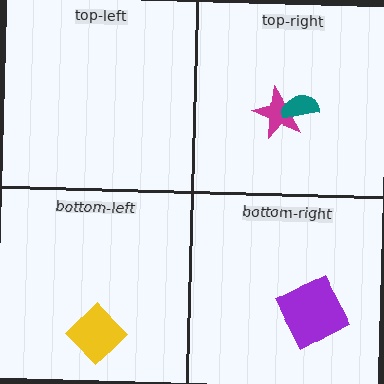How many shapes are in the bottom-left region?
1.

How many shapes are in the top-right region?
2.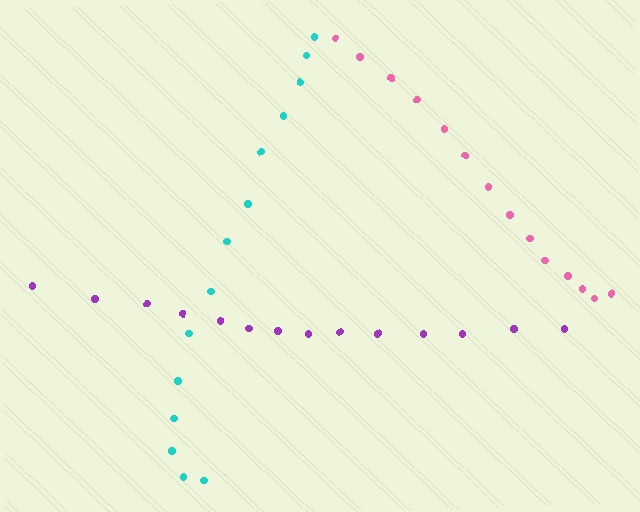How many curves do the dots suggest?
There are 3 distinct paths.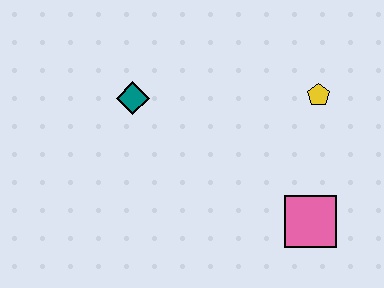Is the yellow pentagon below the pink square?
No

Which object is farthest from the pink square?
The teal diamond is farthest from the pink square.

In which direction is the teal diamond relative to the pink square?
The teal diamond is to the left of the pink square.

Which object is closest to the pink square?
The yellow pentagon is closest to the pink square.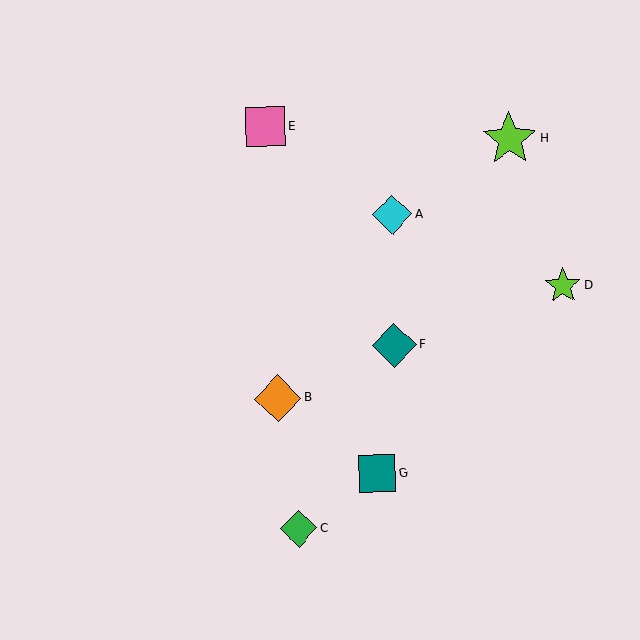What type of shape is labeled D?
Shape D is a lime star.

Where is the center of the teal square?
The center of the teal square is at (377, 473).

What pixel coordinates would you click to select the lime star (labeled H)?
Click at (510, 139) to select the lime star H.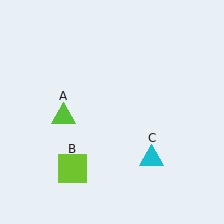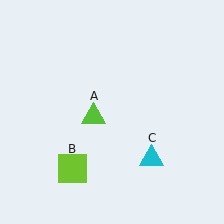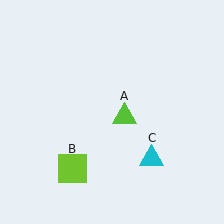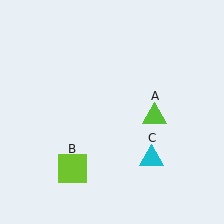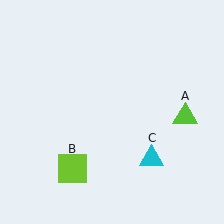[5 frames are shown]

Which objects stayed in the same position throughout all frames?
Lime square (object B) and cyan triangle (object C) remained stationary.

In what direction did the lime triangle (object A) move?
The lime triangle (object A) moved right.